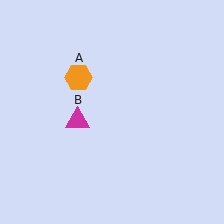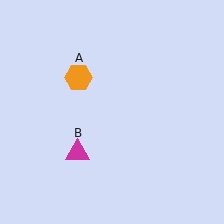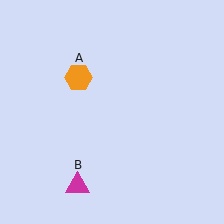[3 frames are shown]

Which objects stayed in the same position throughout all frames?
Orange hexagon (object A) remained stationary.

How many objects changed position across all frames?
1 object changed position: magenta triangle (object B).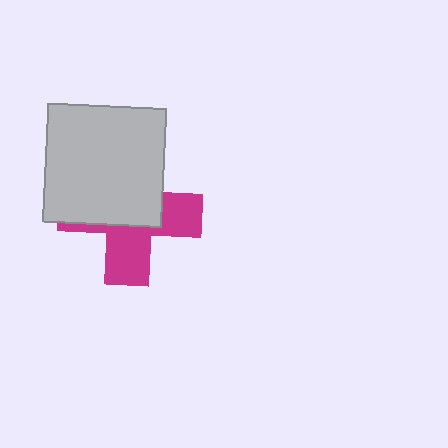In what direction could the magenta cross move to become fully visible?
The magenta cross could move down. That would shift it out from behind the light gray rectangle entirely.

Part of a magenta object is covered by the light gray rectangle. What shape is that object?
It is a cross.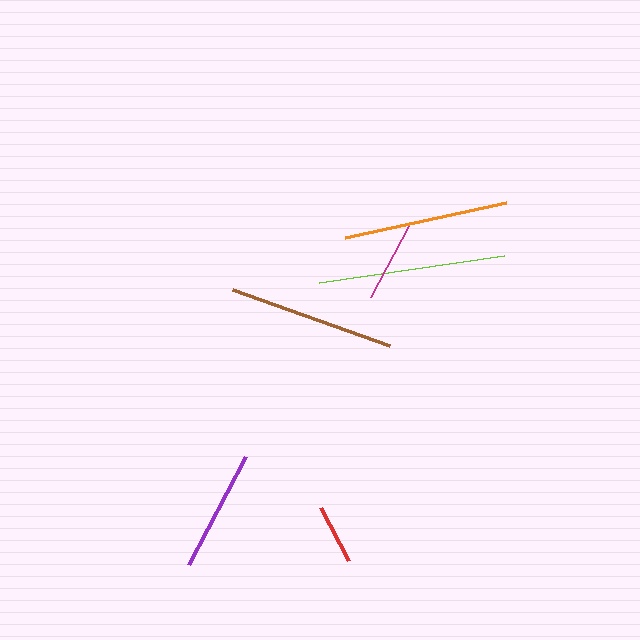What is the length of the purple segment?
The purple segment is approximately 121 pixels long.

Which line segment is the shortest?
The red line is the shortest at approximately 60 pixels.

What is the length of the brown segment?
The brown segment is approximately 166 pixels long.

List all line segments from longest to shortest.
From longest to shortest: lime, brown, orange, purple, magenta, red.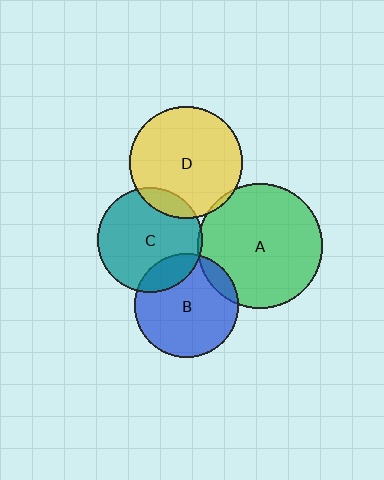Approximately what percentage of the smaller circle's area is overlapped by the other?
Approximately 5%.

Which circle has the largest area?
Circle A (green).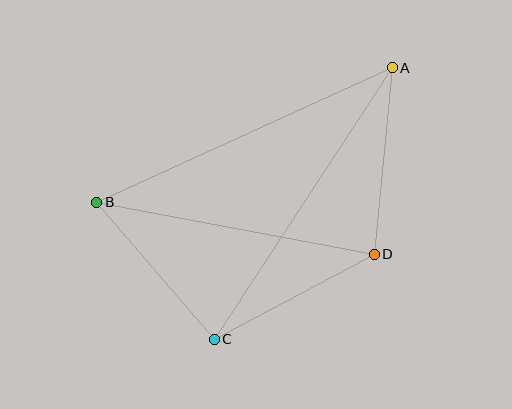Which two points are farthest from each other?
Points A and C are farthest from each other.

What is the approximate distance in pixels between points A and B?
The distance between A and B is approximately 325 pixels.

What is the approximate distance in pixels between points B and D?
The distance between B and D is approximately 282 pixels.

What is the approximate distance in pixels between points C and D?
The distance between C and D is approximately 182 pixels.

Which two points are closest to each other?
Points B and C are closest to each other.